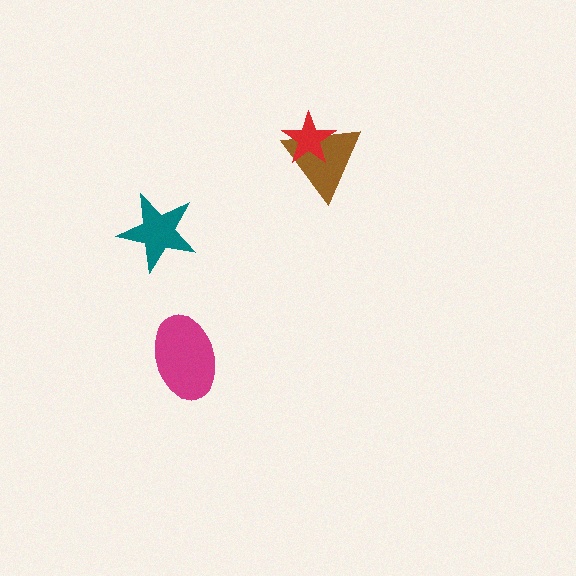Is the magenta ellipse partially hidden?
No, no other shape covers it.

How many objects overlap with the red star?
1 object overlaps with the red star.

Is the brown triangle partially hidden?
Yes, it is partially covered by another shape.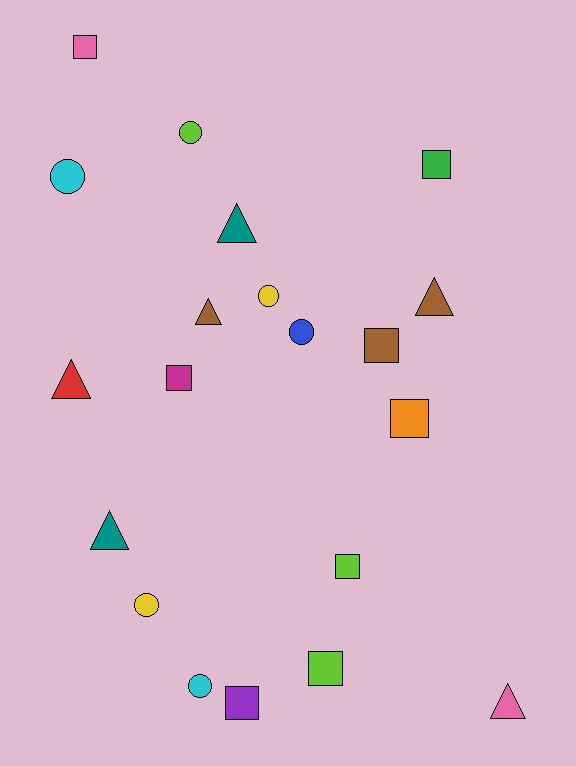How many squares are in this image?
There are 8 squares.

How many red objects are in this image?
There is 1 red object.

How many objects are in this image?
There are 20 objects.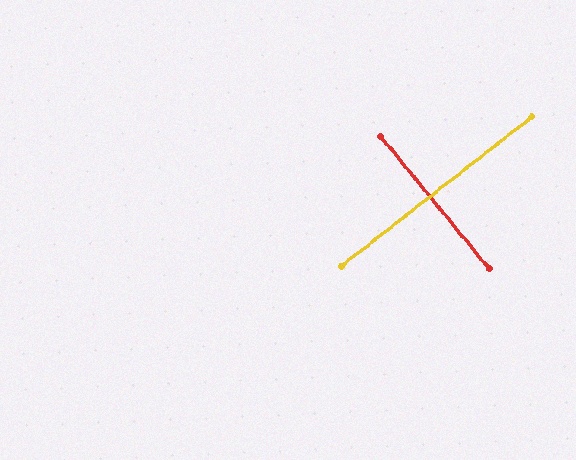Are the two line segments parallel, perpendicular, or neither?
Perpendicular — they meet at approximately 89°.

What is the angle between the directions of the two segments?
Approximately 89 degrees.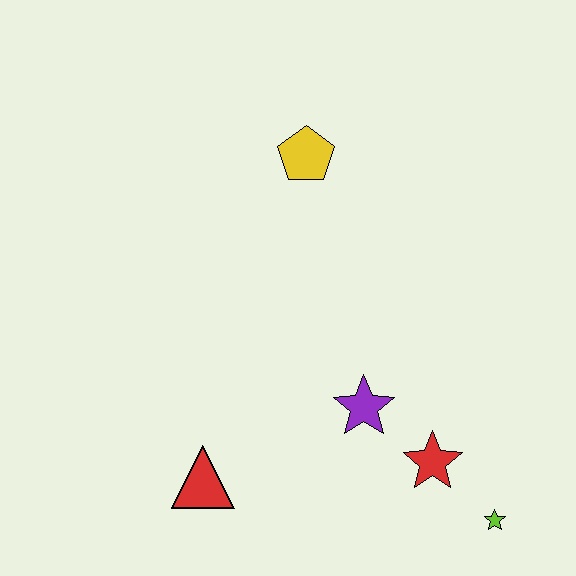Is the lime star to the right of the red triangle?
Yes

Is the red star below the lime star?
No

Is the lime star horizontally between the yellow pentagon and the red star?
No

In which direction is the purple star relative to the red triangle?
The purple star is to the right of the red triangle.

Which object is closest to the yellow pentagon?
The purple star is closest to the yellow pentagon.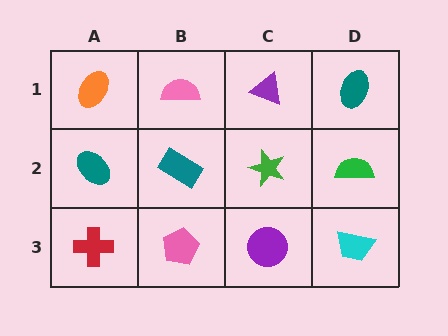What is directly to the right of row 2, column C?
A green semicircle.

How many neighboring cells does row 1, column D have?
2.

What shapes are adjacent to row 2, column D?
A teal ellipse (row 1, column D), a cyan trapezoid (row 3, column D), a green star (row 2, column C).